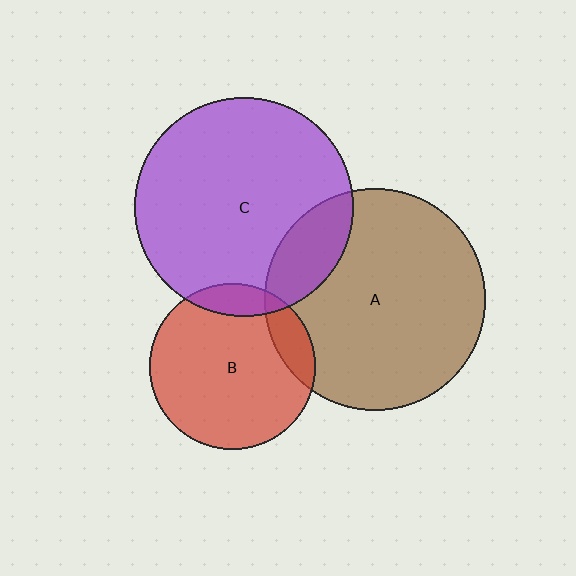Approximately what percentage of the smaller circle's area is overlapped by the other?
Approximately 10%.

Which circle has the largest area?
Circle A (brown).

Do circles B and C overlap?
Yes.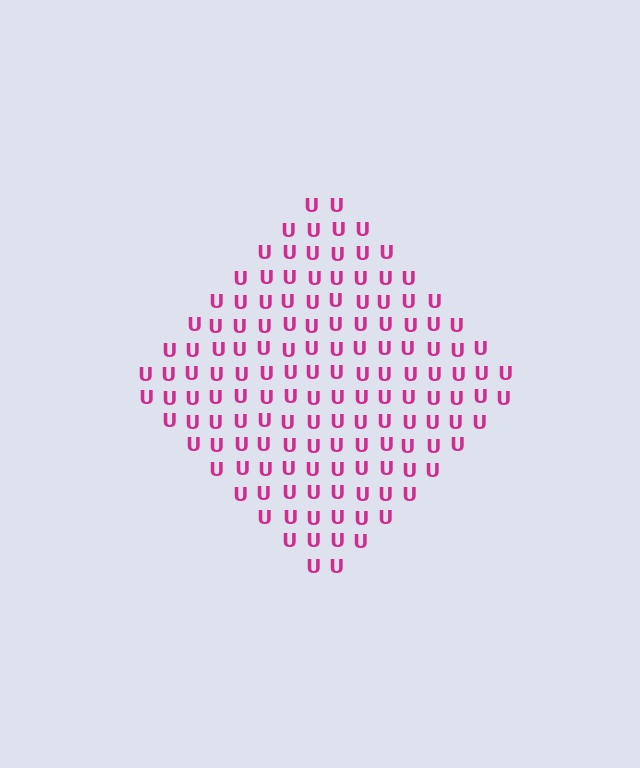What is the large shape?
The large shape is a diamond.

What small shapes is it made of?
It is made of small letter U's.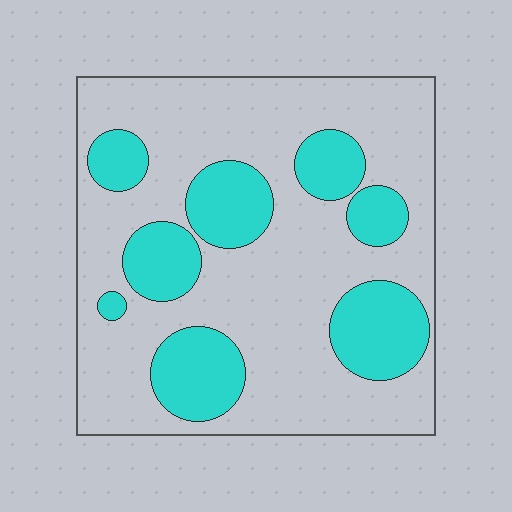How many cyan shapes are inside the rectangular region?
8.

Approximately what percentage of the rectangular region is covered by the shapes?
Approximately 30%.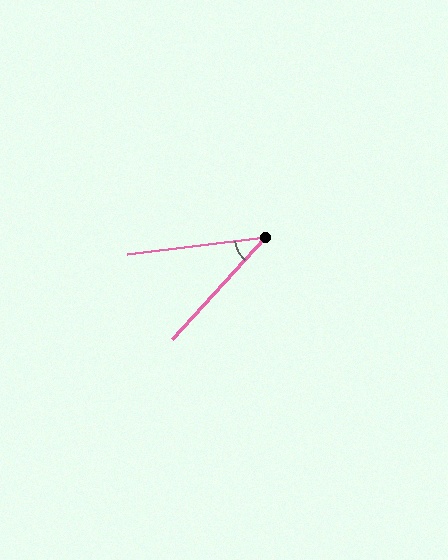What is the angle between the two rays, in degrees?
Approximately 40 degrees.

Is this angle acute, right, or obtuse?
It is acute.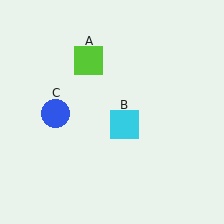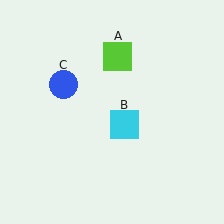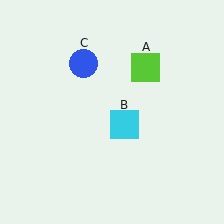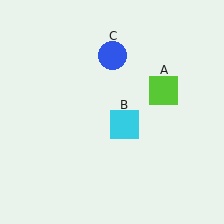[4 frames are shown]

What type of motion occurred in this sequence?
The lime square (object A), blue circle (object C) rotated clockwise around the center of the scene.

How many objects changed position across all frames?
2 objects changed position: lime square (object A), blue circle (object C).